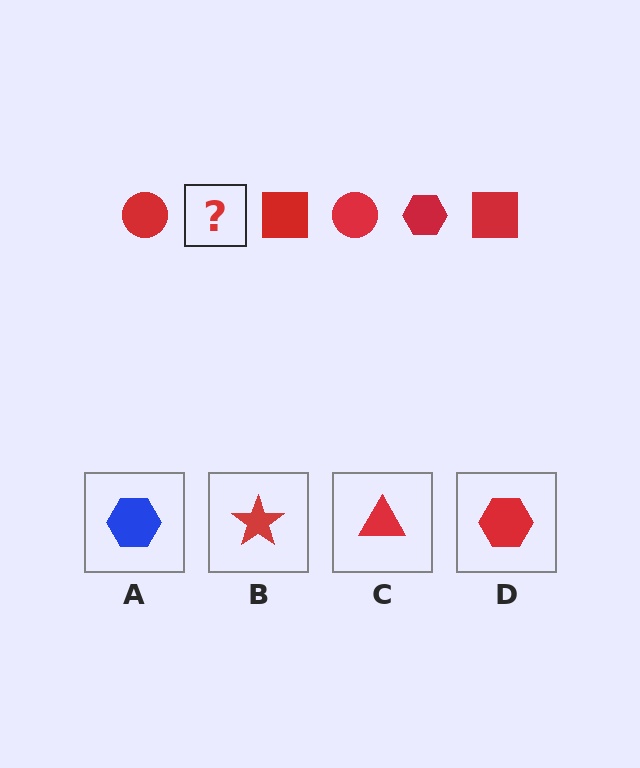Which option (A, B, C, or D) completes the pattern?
D.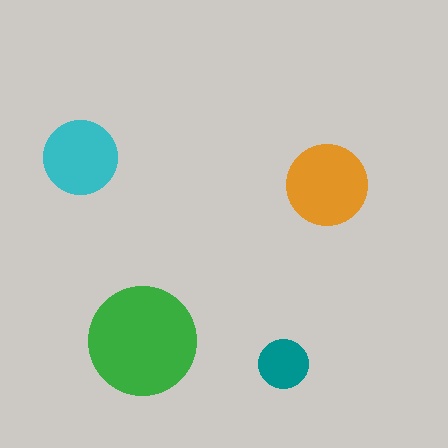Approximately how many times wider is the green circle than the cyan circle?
About 1.5 times wider.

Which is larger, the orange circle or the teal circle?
The orange one.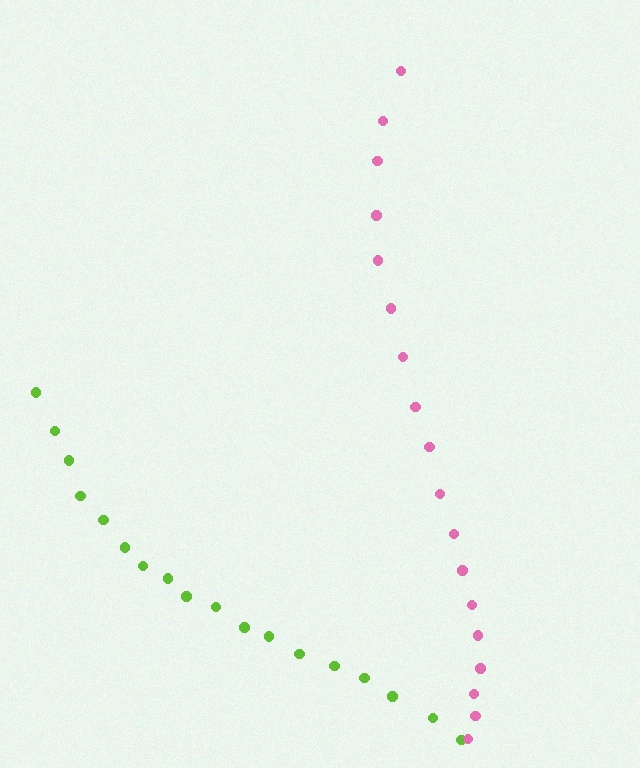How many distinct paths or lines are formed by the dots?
There are 2 distinct paths.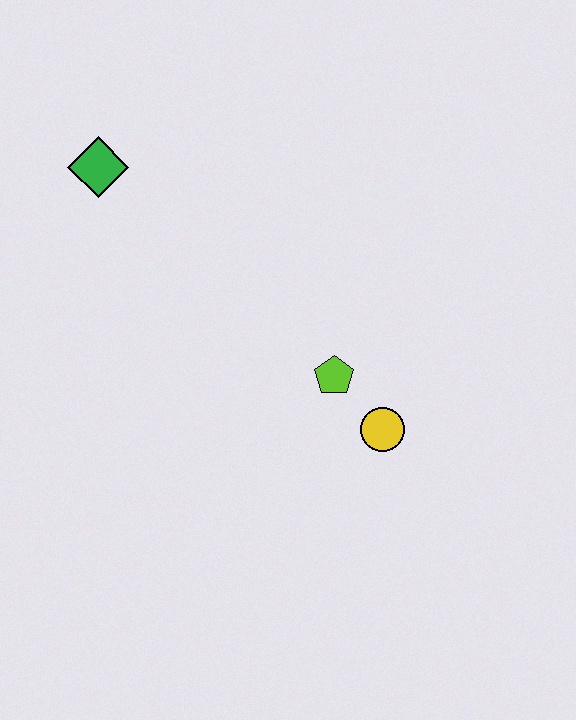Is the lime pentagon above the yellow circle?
Yes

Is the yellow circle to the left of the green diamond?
No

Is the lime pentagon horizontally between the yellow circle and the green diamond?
Yes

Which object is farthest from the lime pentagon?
The green diamond is farthest from the lime pentagon.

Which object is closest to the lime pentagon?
The yellow circle is closest to the lime pentagon.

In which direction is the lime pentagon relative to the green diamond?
The lime pentagon is to the right of the green diamond.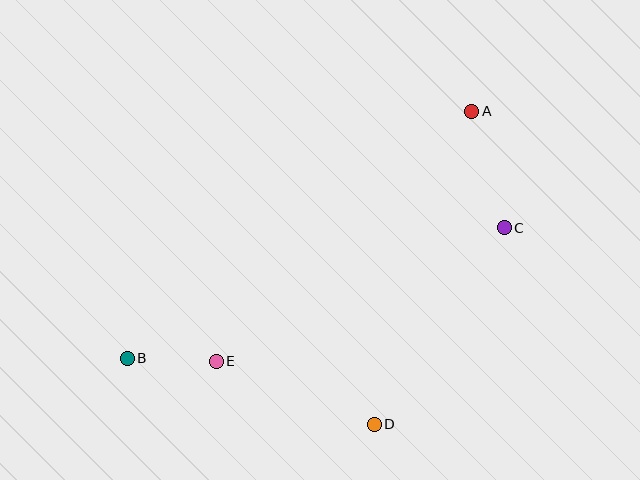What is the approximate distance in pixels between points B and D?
The distance between B and D is approximately 256 pixels.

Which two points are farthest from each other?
Points A and B are farthest from each other.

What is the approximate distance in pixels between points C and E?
The distance between C and E is approximately 317 pixels.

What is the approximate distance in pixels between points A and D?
The distance between A and D is approximately 328 pixels.